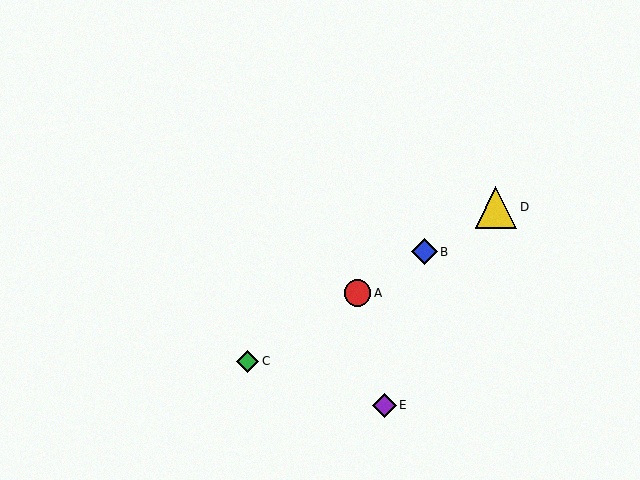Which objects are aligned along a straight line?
Objects A, B, C, D are aligned along a straight line.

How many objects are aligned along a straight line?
4 objects (A, B, C, D) are aligned along a straight line.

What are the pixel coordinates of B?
Object B is at (424, 252).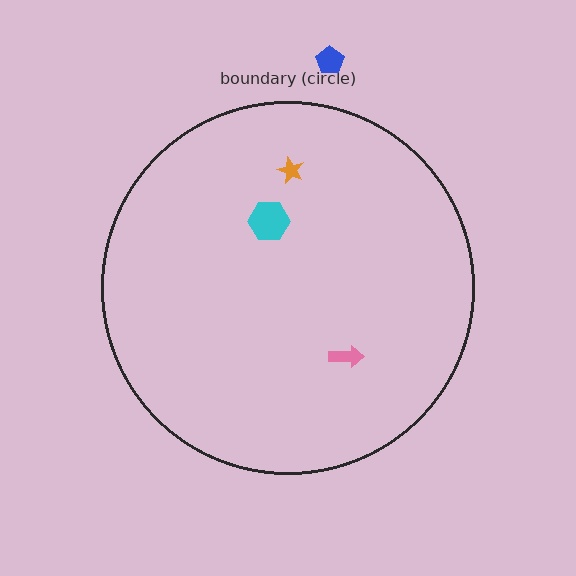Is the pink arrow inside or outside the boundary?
Inside.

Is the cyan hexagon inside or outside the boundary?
Inside.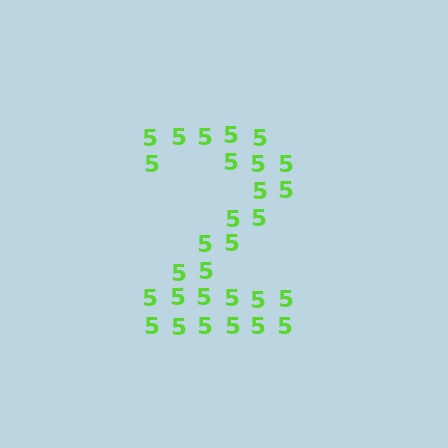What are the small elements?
The small elements are digit 5's.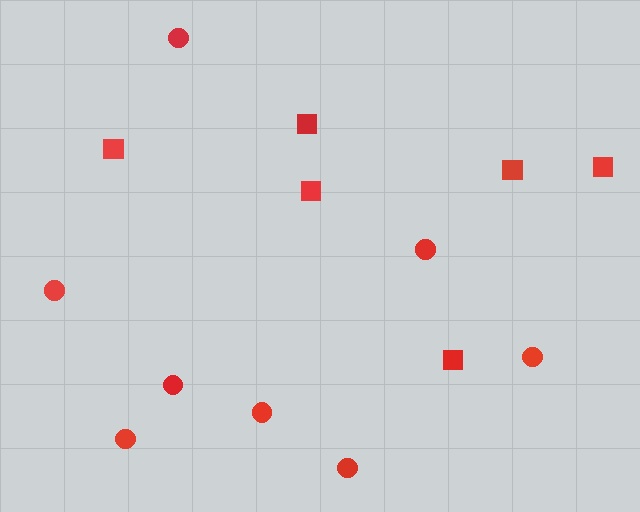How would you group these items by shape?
There are 2 groups: one group of circles (8) and one group of squares (6).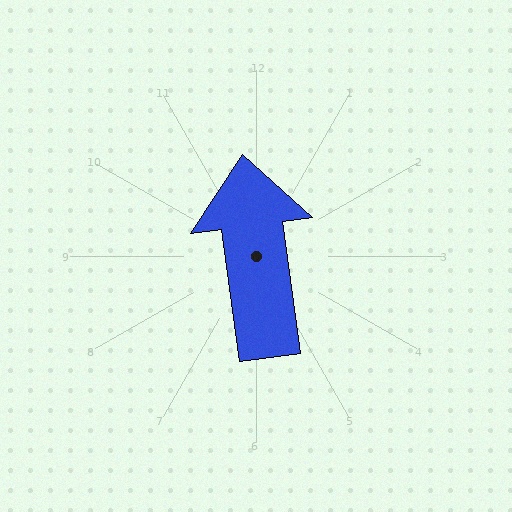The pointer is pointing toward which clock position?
Roughly 12 o'clock.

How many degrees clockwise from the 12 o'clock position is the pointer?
Approximately 352 degrees.